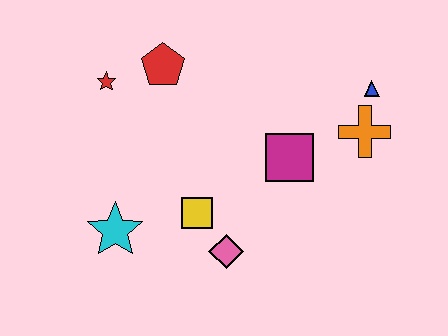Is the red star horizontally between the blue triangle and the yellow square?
No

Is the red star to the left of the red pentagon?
Yes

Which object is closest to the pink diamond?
The yellow square is closest to the pink diamond.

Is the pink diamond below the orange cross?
Yes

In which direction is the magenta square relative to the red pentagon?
The magenta square is to the right of the red pentagon.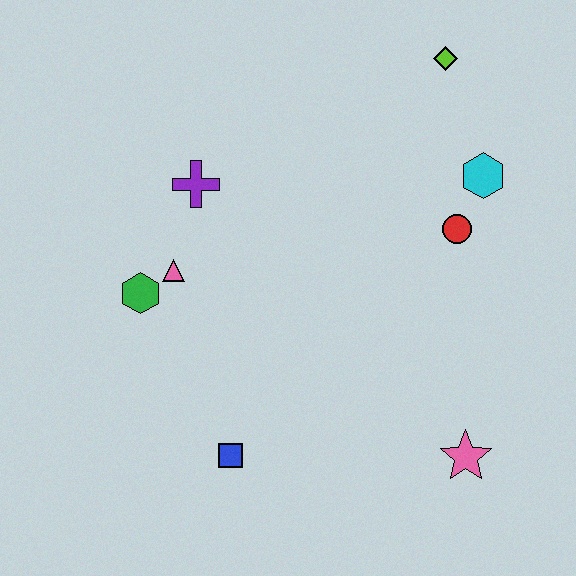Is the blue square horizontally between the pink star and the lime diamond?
No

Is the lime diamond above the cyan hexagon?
Yes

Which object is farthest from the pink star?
The lime diamond is farthest from the pink star.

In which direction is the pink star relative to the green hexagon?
The pink star is to the right of the green hexagon.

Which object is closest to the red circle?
The cyan hexagon is closest to the red circle.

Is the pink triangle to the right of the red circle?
No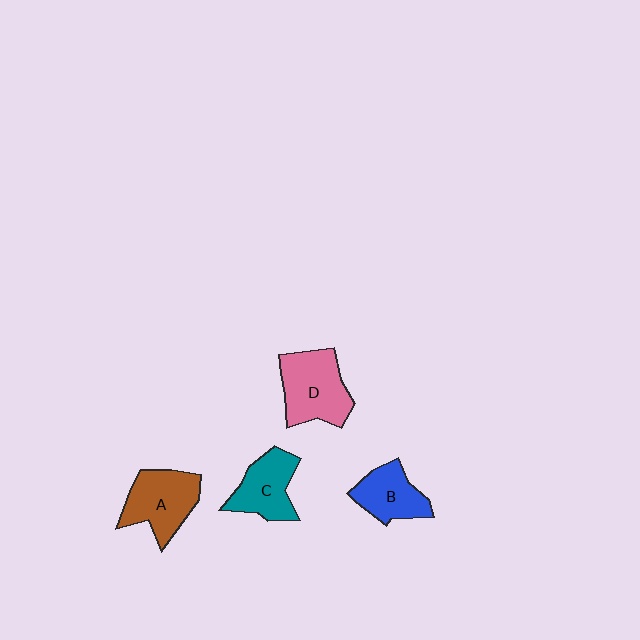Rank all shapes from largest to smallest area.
From largest to smallest: D (pink), A (brown), C (teal), B (blue).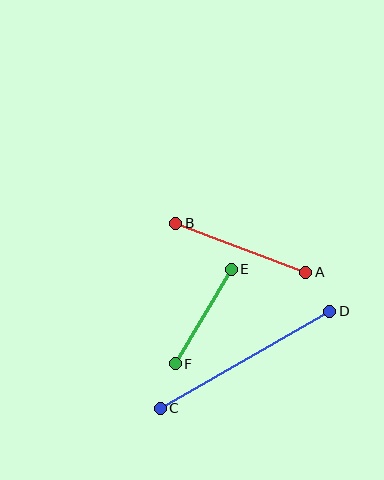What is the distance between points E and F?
The distance is approximately 110 pixels.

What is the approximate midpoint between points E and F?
The midpoint is at approximately (203, 316) pixels.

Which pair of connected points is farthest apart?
Points C and D are farthest apart.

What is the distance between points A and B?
The distance is approximately 139 pixels.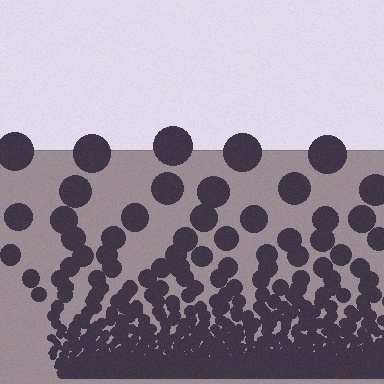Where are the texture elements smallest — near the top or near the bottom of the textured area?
Near the bottom.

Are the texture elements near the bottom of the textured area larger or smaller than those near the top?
Smaller. The gradient is inverted — elements near the bottom are smaller and denser.